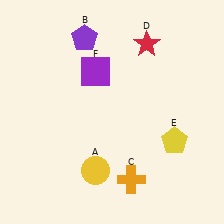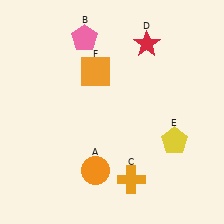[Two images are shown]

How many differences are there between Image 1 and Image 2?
There are 3 differences between the two images.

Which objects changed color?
A changed from yellow to orange. B changed from purple to pink. F changed from purple to orange.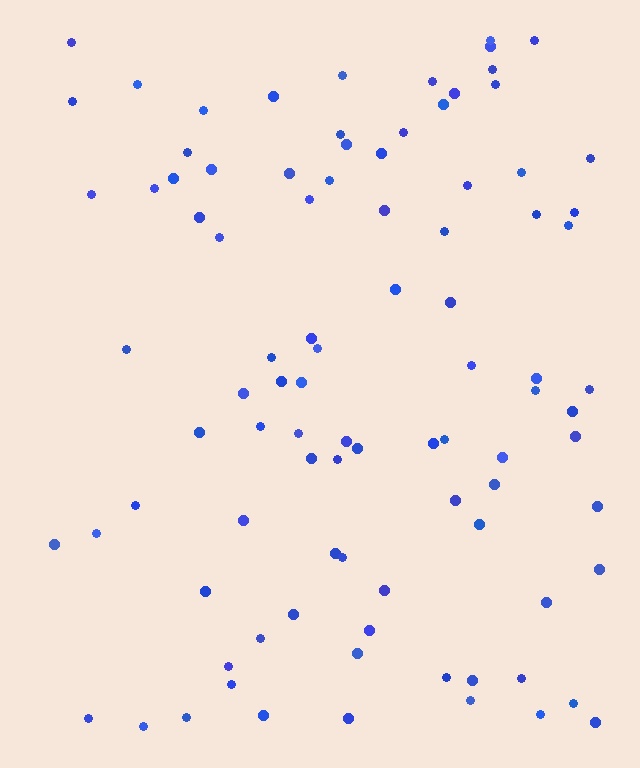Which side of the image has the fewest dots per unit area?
The left.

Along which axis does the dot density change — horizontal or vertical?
Horizontal.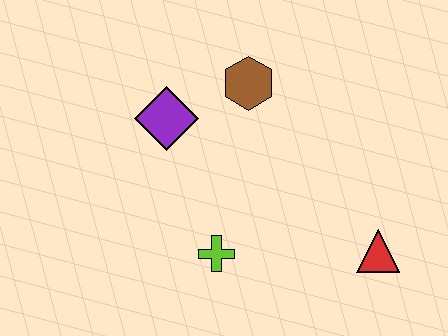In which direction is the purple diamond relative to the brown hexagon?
The purple diamond is to the left of the brown hexagon.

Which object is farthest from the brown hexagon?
The red triangle is farthest from the brown hexagon.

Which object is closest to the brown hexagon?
The purple diamond is closest to the brown hexagon.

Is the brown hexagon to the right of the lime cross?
Yes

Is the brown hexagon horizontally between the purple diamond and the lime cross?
No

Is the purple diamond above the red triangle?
Yes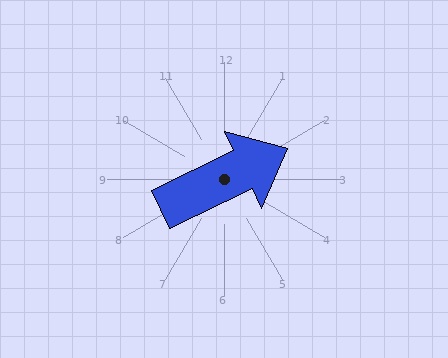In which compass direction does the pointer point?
Northeast.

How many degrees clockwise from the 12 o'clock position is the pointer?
Approximately 65 degrees.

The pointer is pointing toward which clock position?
Roughly 2 o'clock.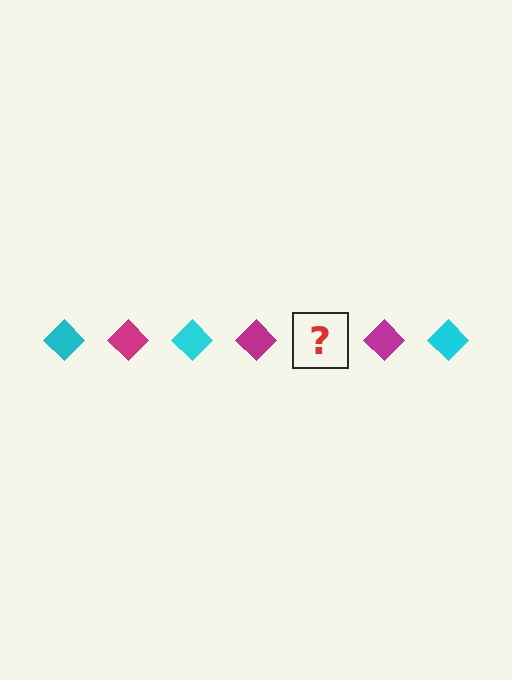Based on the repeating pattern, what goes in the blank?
The blank should be a cyan diamond.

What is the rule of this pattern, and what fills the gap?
The rule is that the pattern cycles through cyan, magenta diamonds. The gap should be filled with a cyan diamond.